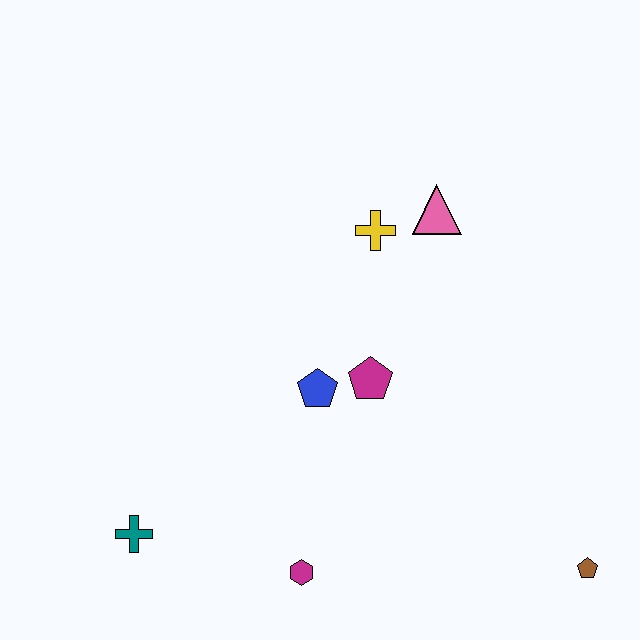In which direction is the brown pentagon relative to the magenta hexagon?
The brown pentagon is to the right of the magenta hexagon.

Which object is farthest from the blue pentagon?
The brown pentagon is farthest from the blue pentagon.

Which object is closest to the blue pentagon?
The magenta pentagon is closest to the blue pentagon.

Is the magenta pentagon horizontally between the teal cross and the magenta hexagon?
No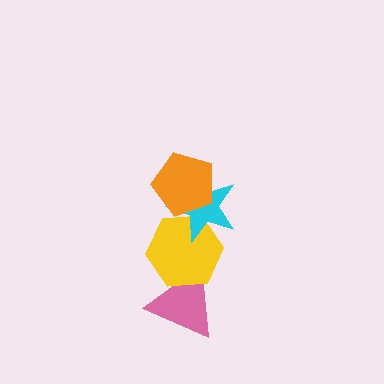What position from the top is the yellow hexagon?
The yellow hexagon is 3rd from the top.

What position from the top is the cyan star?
The cyan star is 2nd from the top.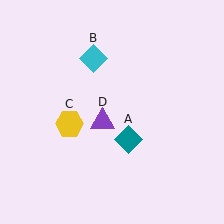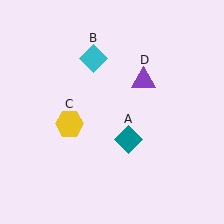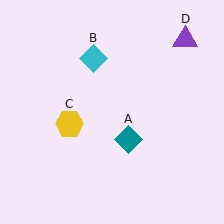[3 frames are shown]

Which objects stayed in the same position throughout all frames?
Teal diamond (object A) and cyan diamond (object B) and yellow hexagon (object C) remained stationary.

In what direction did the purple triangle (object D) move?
The purple triangle (object D) moved up and to the right.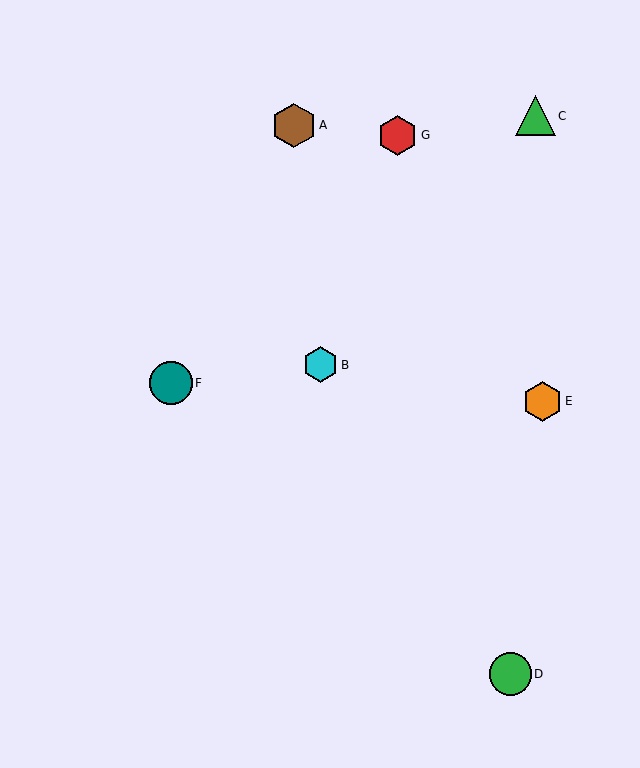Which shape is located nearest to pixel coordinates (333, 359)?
The cyan hexagon (labeled B) at (320, 365) is nearest to that location.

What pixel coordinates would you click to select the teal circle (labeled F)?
Click at (171, 383) to select the teal circle F.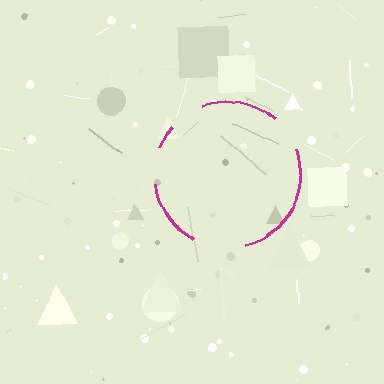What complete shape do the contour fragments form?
The contour fragments form a circle.